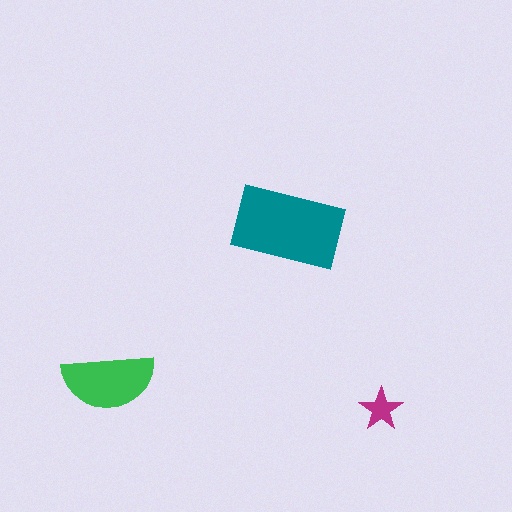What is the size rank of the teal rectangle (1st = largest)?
1st.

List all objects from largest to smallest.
The teal rectangle, the green semicircle, the magenta star.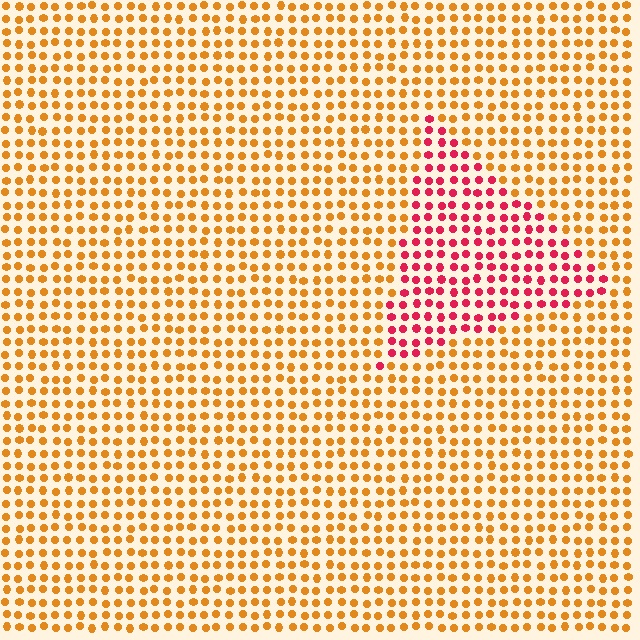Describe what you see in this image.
The image is filled with small orange elements in a uniform arrangement. A triangle-shaped region is visible where the elements are tinted to a slightly different hue, forming a subtle color boundary.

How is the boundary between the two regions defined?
The boundary is defined purely by a slight shift in hue (about 49 degrees). Spacing, size, and orientation are identical on both sides.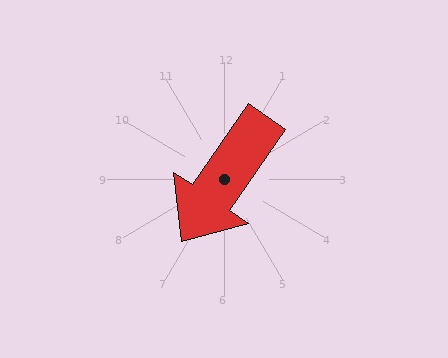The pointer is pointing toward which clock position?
Roughly 7 o'clock.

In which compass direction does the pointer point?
Southwest.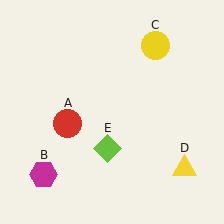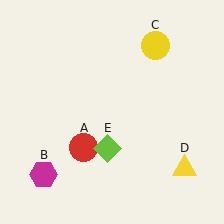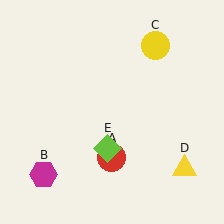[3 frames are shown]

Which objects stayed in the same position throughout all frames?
Magenta hexagon (object B) and yellow circle (object C) and yellow triangle (object D) and lime diamond (object E) remained stationary.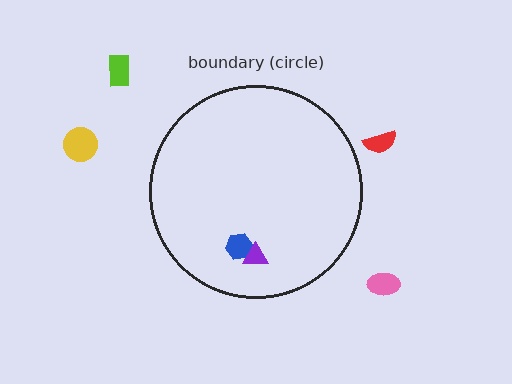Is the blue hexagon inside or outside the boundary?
Inside.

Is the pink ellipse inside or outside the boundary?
Outside.